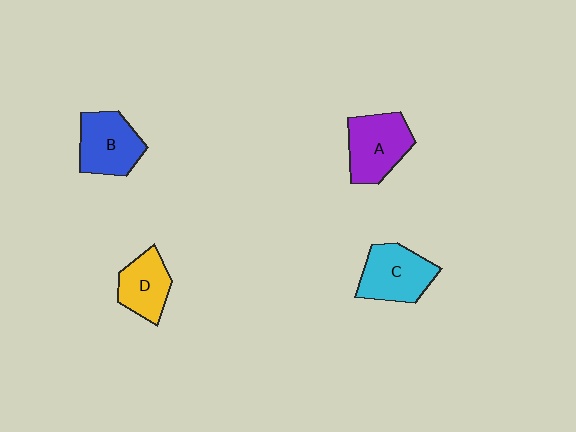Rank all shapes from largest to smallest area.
From largest to smallest: A (purple), C (cyan), B (blue), D (yellow).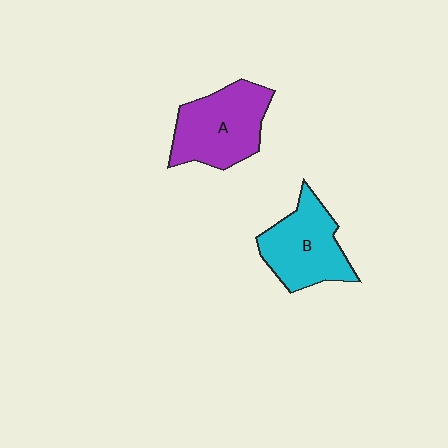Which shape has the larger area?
Shape A (purple).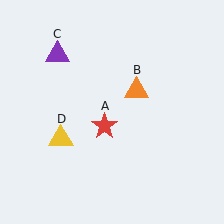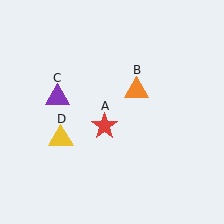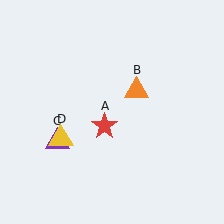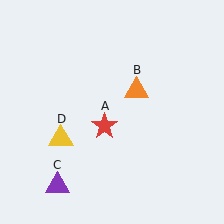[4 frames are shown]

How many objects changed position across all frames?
1 object changed position: purple triangle (object C).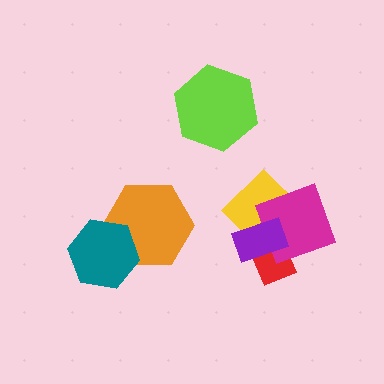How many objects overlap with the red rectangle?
3 objects overlap with the red rectangle.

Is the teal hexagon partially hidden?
No, no other shape covers it.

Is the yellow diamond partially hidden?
Yes, it is partially covered by another shape.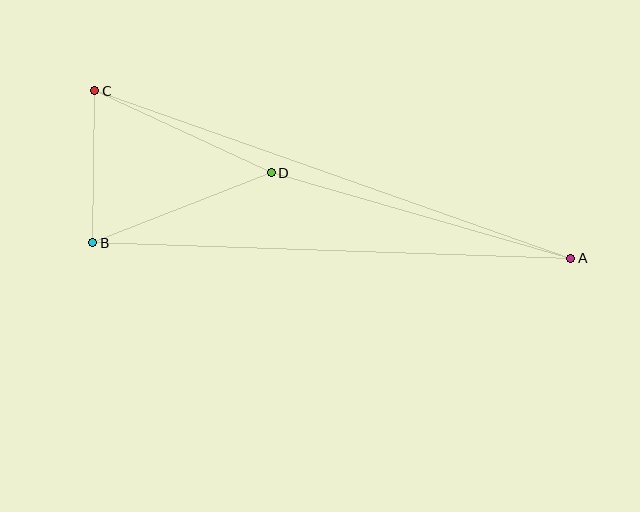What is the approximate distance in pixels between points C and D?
The distance between C and D is approximately 195 pixels.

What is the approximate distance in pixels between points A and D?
The distance between A and D is approximately 311 pixels.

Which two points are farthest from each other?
Points A and C are farthest from each other.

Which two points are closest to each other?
Points B and C are closest to each other.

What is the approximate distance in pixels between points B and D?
The distance between B and D is approximately 192 pixels.